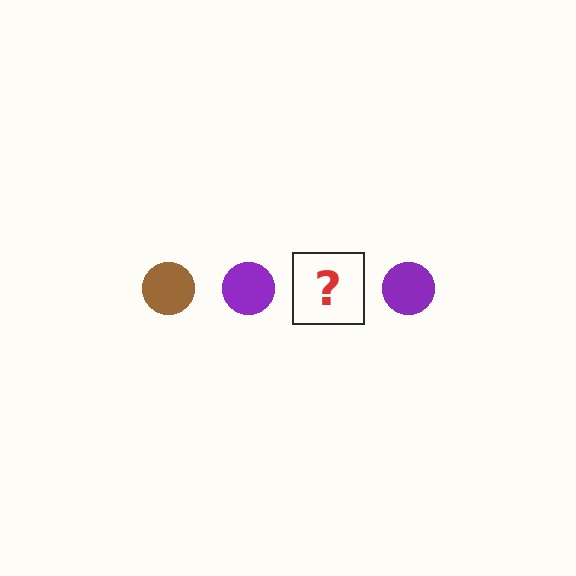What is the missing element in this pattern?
The missing element is a brown circle.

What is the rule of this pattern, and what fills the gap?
The rule is that the pattern cycles through brown, purple circles. The gap should be filled with a brown circle.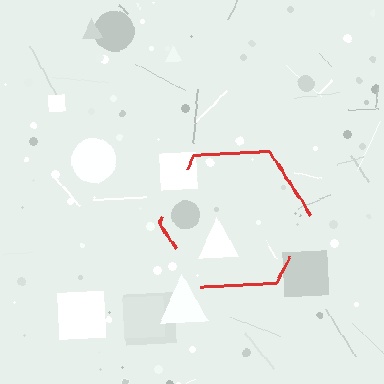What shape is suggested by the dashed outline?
The dashed outline suggests a hexagon.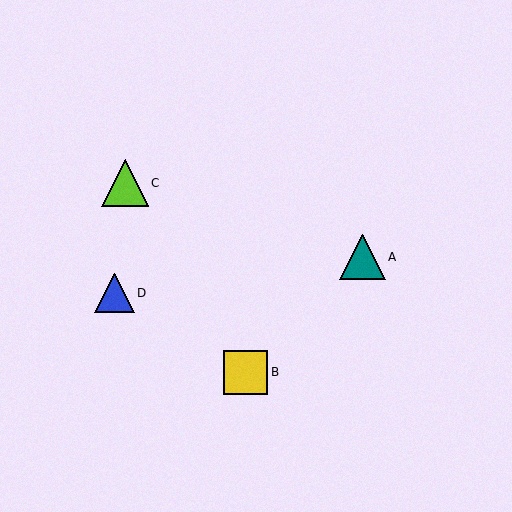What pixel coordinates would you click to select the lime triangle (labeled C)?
Click at (125, 183) to select the lime triangle C.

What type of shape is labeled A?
Shape A is a teal triangle.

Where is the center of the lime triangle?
The center of the lime triangle is at (125, 183).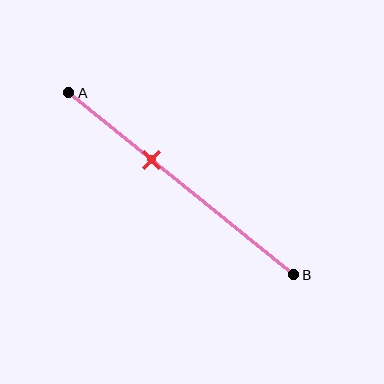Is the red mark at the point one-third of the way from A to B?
No, the mark is at about 35% from A, not at the 33% one-third point.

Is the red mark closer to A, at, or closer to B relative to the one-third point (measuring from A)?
The red mark is closer to point B than the one-third point of segment AB.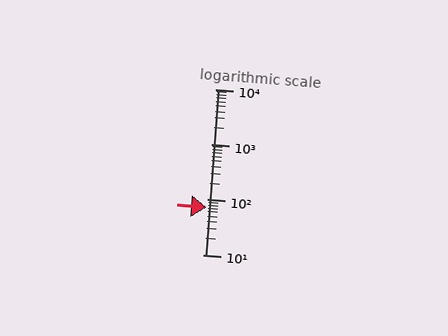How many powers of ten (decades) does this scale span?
The scale spans 3 decades, from 10 to 10000.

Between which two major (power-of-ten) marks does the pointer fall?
The pointer is between 10 and 100.